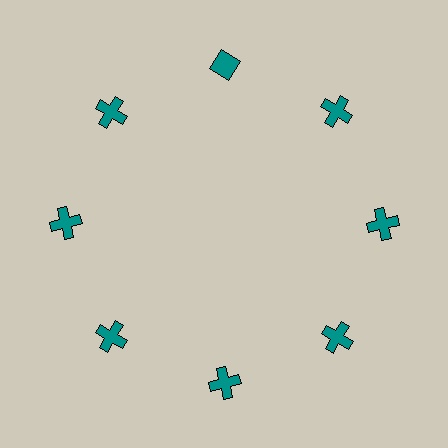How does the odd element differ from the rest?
It has a different shape: diamond instead of cross.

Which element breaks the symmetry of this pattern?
The teal diamond at roughly the 12 o'clock position breaks the symmetry. All other shapes are teal crosses.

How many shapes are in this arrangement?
There are 8 shapes arranged in a ring pattern.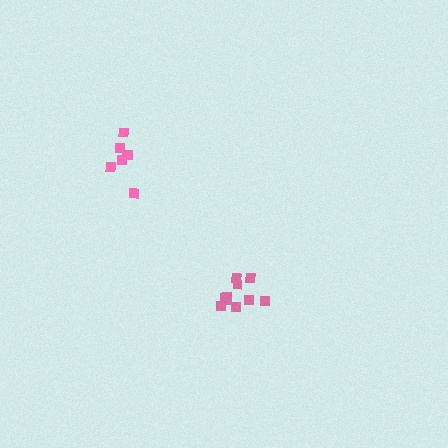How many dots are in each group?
Group 1: 7 dots, Group 2: 10 dots (17 total).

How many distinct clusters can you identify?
There are 2 distinct clusters.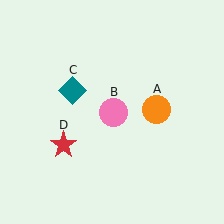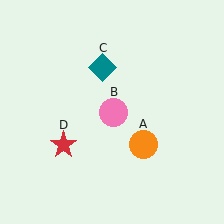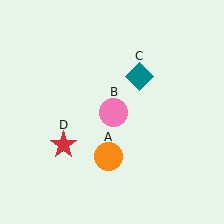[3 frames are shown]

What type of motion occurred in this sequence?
The orange circle (object A), teal diamond (object C) rotated clockwise around the center of the scene.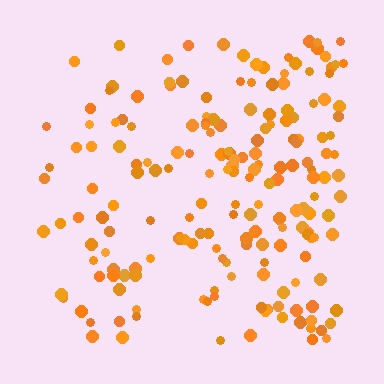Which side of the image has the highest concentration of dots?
The right.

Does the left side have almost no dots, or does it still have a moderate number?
Still a moderate number, just noticeably fewer than the right.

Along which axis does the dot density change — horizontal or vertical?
Horizontal.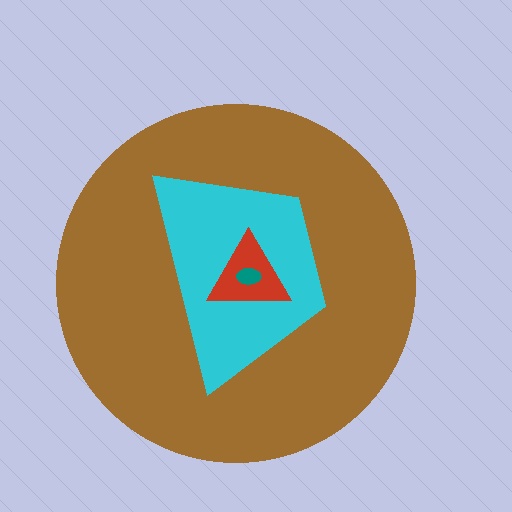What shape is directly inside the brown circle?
The cyan trapezoid.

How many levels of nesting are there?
4.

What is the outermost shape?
The brown circle.